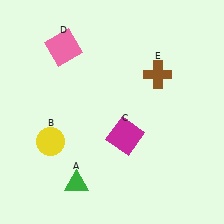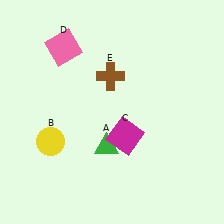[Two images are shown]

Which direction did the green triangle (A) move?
The green triangle (A) moved up.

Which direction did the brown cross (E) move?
The brown cross (E) moved left.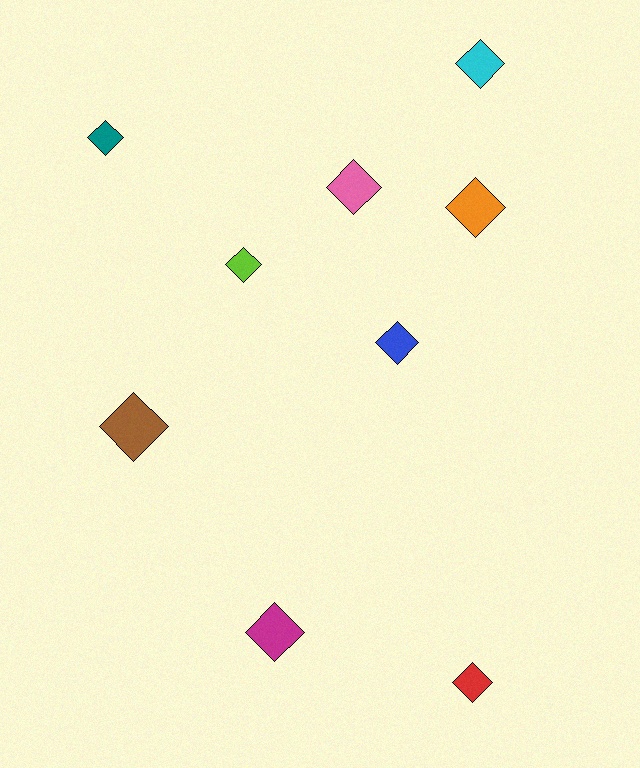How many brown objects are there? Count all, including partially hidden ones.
There is 1 brown object.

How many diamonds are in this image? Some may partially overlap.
There are 9 diamonds.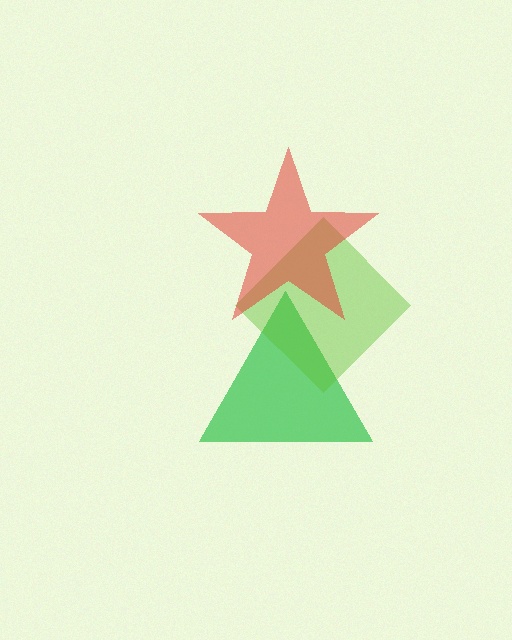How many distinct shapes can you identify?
There are 3 distinct shapes: a green triangle, a lime diamond, a red star.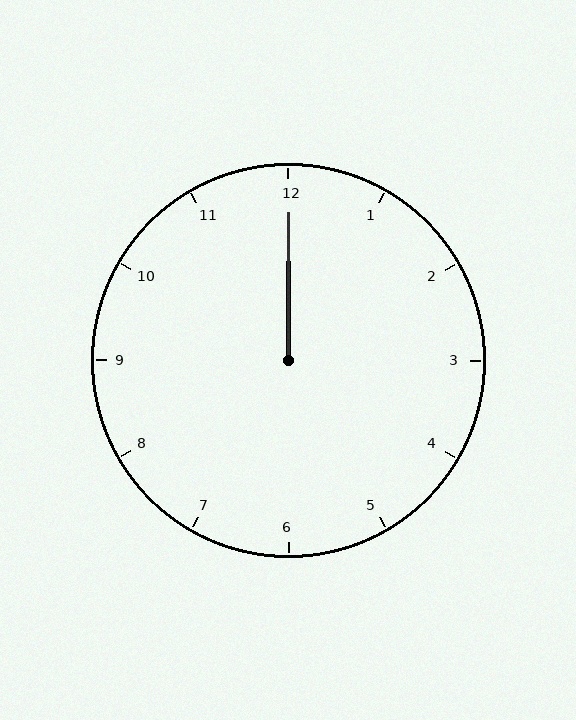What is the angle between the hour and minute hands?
Approximately 0 degrees.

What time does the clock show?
12:00.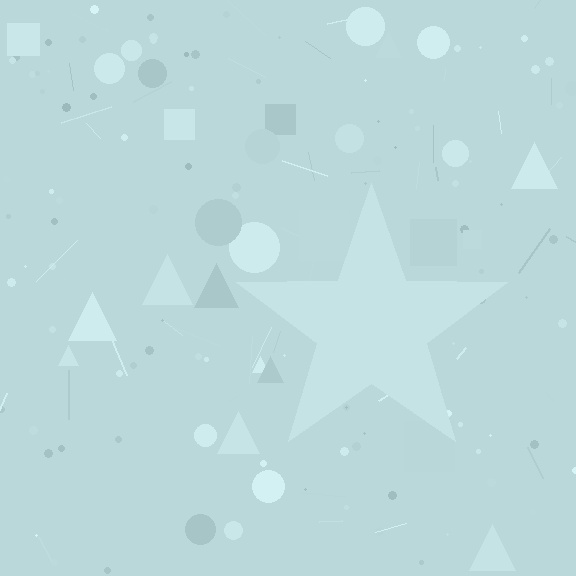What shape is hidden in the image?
A star is hidden in the image.